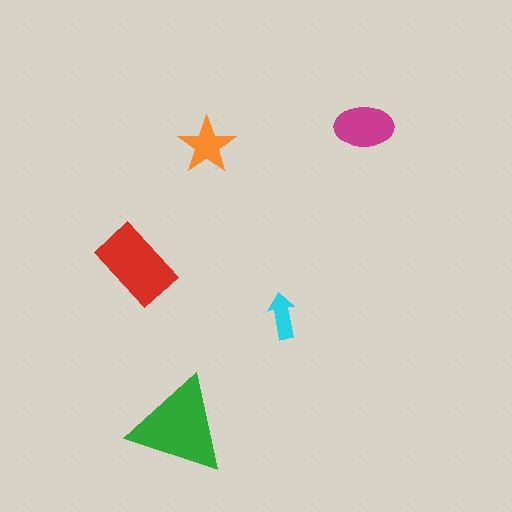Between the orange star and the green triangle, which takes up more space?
The green triangle.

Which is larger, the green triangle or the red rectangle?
The green triangle.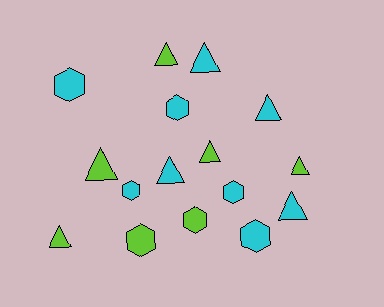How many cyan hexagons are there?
There are 5 cyan hexagons.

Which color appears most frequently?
Cyan, with 9 objects.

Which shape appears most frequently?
Triangle, with 9 objects.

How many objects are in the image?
There are 16 objects.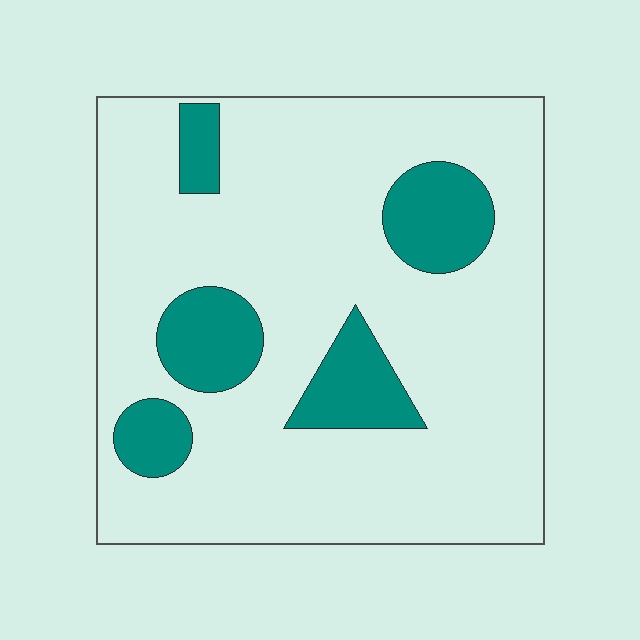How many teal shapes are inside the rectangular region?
5.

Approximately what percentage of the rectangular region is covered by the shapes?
Approximately 20%.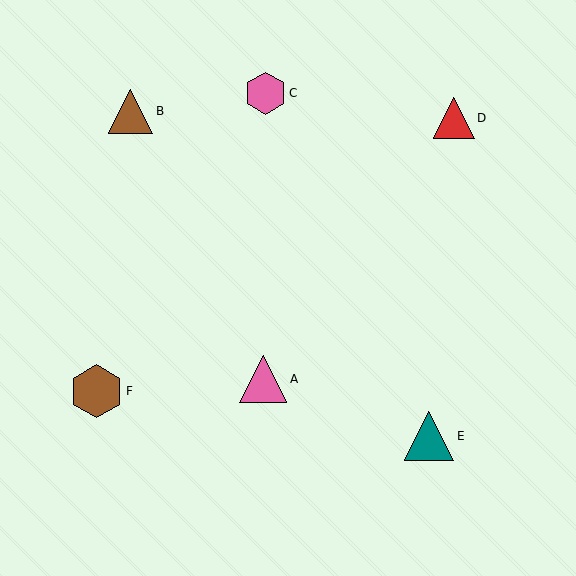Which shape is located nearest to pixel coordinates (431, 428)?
The teal triangle (labeled E) at (429, 436) is nearest to that location.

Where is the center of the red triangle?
The center of the red triangle is at (454, 118).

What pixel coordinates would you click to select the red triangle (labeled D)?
Click at (454, 118) to select the red triangle D.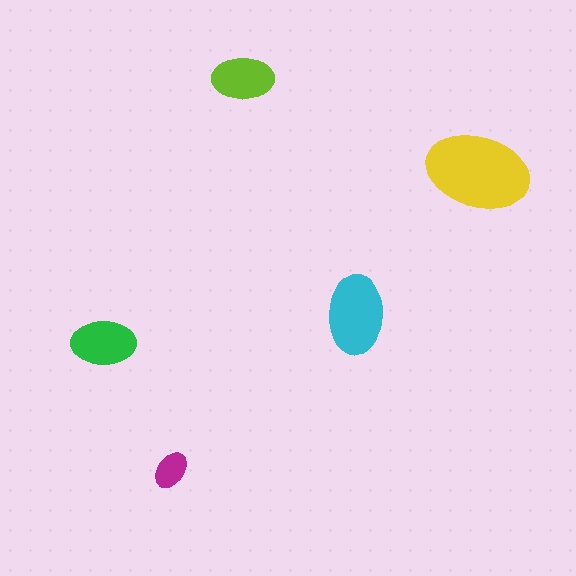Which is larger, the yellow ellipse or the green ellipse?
The yellow one.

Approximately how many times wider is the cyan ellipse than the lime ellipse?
About 1.5 times wider.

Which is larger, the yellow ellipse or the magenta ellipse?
The yellow one.